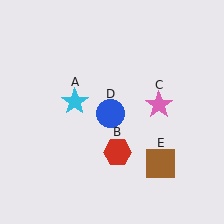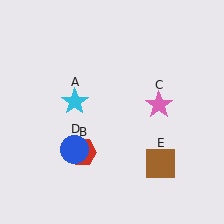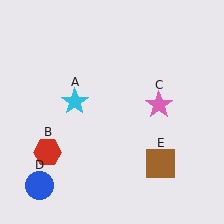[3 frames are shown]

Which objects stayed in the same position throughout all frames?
Cyan star (object A) and pink star (object C) and brown square (object E) remained stationary.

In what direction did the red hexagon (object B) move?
The red hexagon (object B) moved left.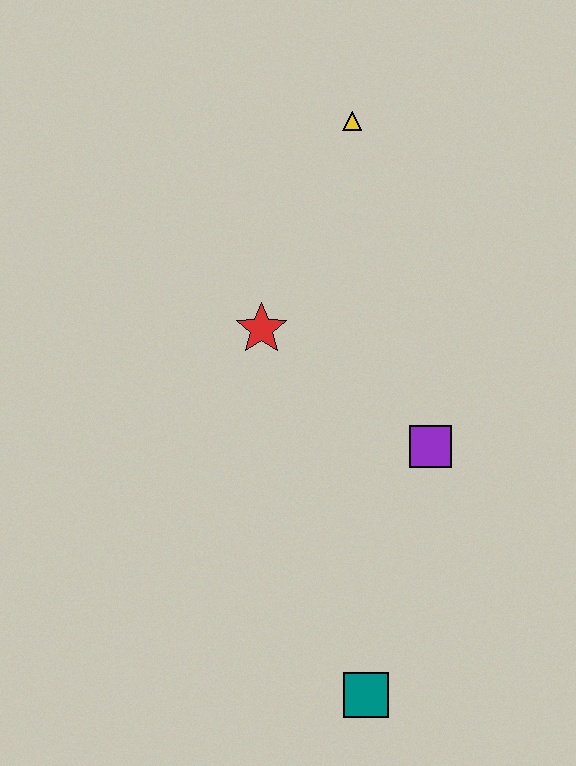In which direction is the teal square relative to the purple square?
The teal square is below the purple square.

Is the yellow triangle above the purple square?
Yes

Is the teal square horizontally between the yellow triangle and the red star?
No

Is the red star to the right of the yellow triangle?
No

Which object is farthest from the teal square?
The yellow triangle is farthest from the teal square.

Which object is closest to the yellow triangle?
The red star is closest to the yellow triangle.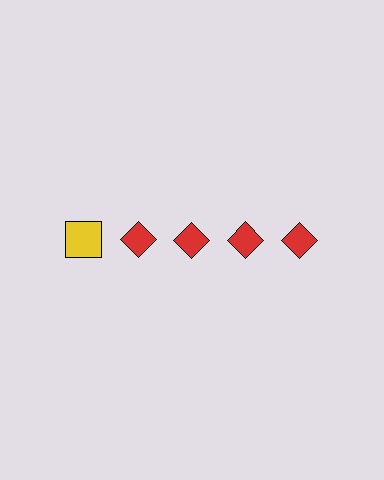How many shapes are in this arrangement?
There are 5 shapes arranged in a grid pattern.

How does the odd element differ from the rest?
It differs in both color (yellow instead of red) and shape (square instead of diamond).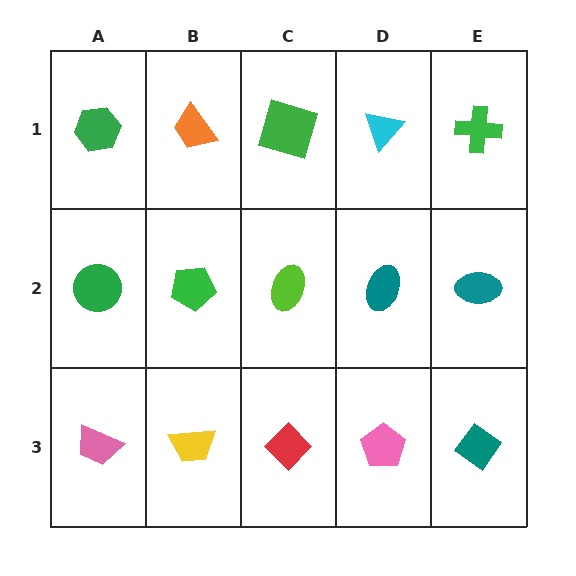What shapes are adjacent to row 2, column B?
An orange trapezoid (row 1, column B), a yellow trapezoid (row 3, column B), a green circle (row 2, column A), a lime ellipse (row 2, column C).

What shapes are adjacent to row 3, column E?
A teal ellipse (row 2, column E), a pink pentagon (row 3, column D).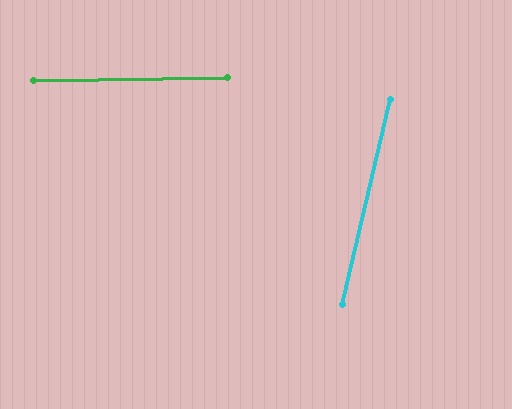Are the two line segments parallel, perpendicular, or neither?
Neither parallel nor perpendicular — they differ by about 76°.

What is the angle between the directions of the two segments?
Approximately 76 degrees.